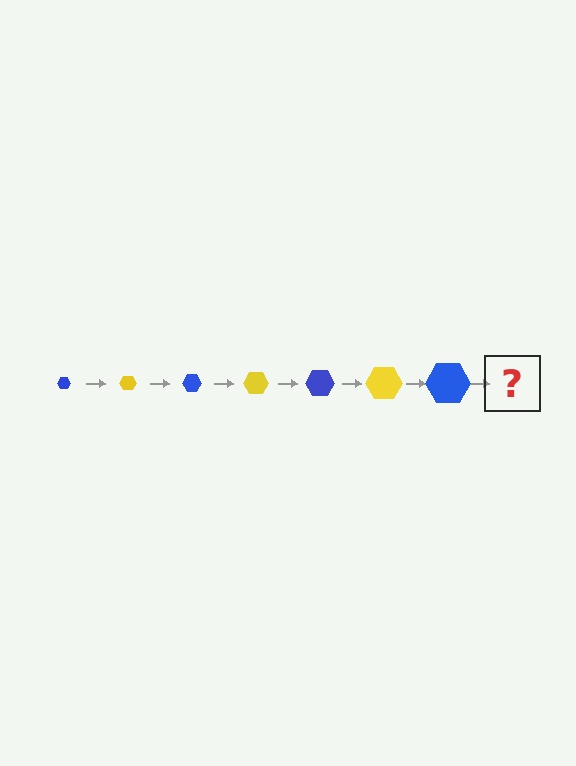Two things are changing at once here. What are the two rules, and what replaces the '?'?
The two rules are that the hexagon grows larger each step and the color cycles through blue and yellow. The '?' should be a yellow hexagon, larger than the previous one.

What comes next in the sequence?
The next element should be a yellow hexagon, larger than the previous one.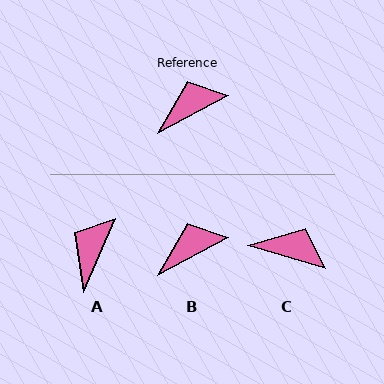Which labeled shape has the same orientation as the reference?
B.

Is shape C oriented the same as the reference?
No, it is off by about 44 degrees.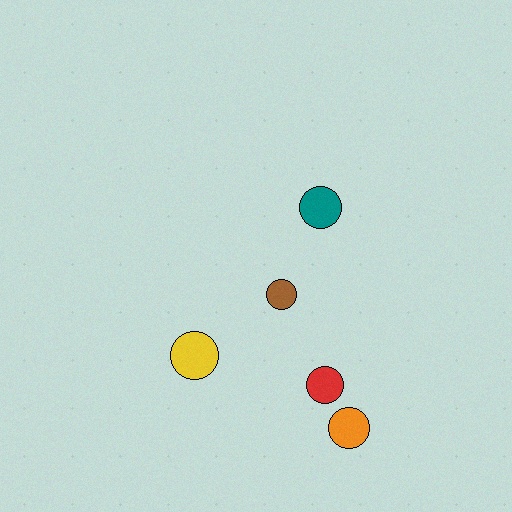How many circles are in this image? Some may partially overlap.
There are 5 circles.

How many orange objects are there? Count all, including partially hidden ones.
There is 1 orange object.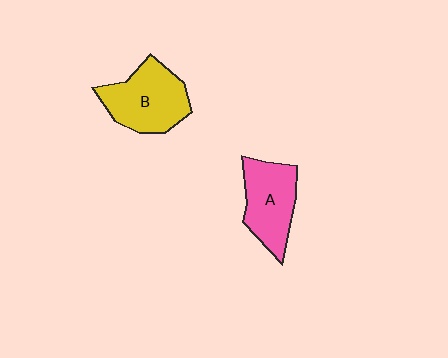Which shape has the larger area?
Shape B (yellow).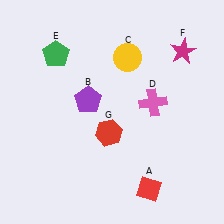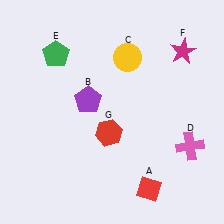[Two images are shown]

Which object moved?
The pink cross (D) moved down.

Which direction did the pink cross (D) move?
The pink cross (D) moved down.